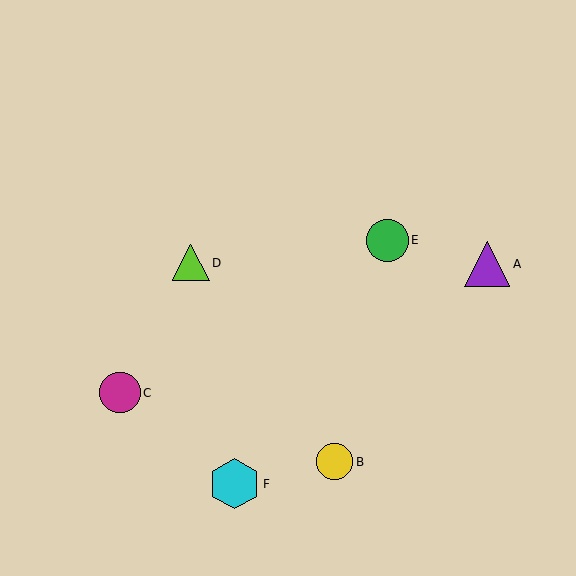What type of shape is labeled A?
Shape A is a purple triangle.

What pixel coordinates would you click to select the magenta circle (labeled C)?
Click at (120, 393) to select the magenta circle C.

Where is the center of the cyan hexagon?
The center of the cyan hexagon is at (235, 484).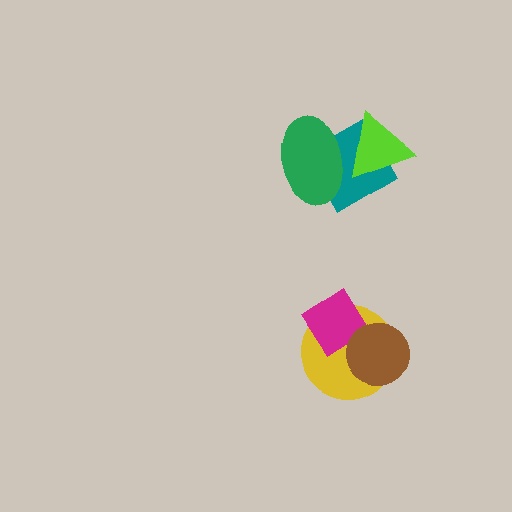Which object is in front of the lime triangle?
The green ellipse is in front of the lime triangle.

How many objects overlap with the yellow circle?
2 objects overlap with the yellow circle.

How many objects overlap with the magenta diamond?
2 objects overlap with the magenta diamond.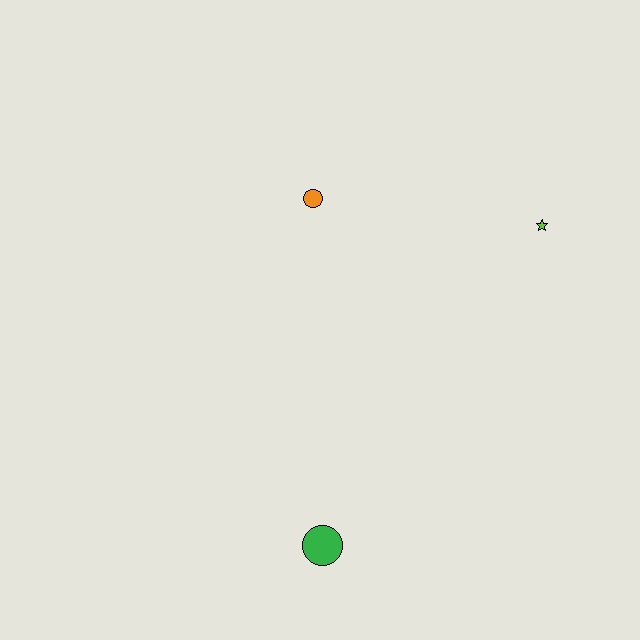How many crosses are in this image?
There are no crosses.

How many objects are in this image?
There are 3 objects.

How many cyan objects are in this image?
There are no cyan objects.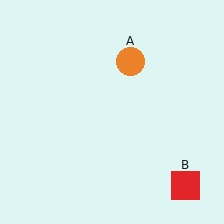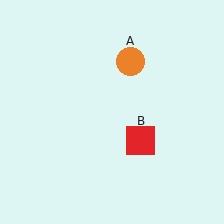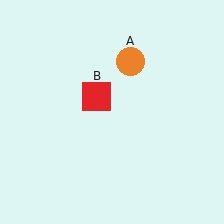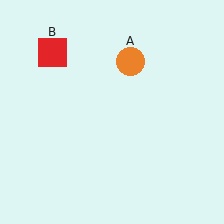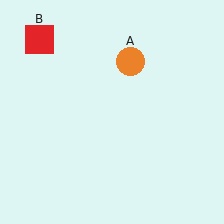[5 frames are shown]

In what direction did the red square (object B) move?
The red square (object B) moved up and to the left.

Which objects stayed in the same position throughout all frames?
Orange circle (object A) remained stationary.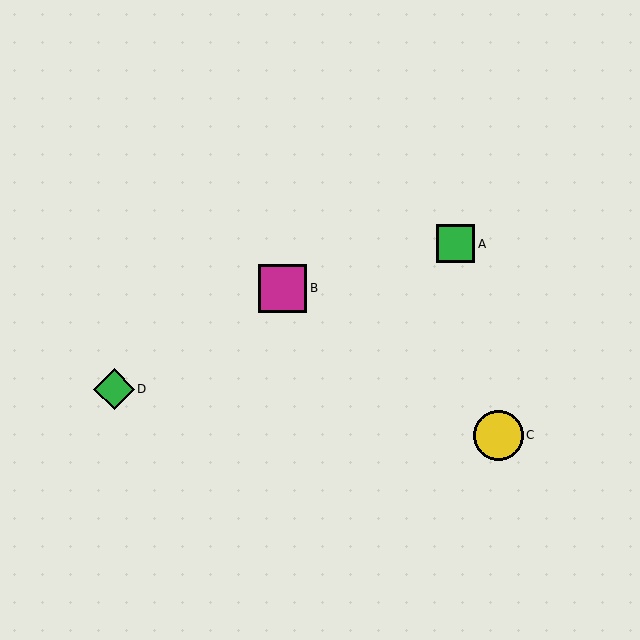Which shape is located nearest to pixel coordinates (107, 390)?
The green diamond (labeled D) at (114, 389) is nearest to that location.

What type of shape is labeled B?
Shape B is a magenta square.